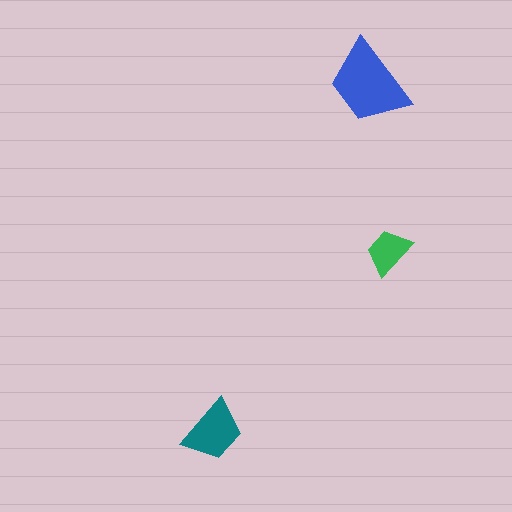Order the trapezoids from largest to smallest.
the blue one, the teal one, the green one.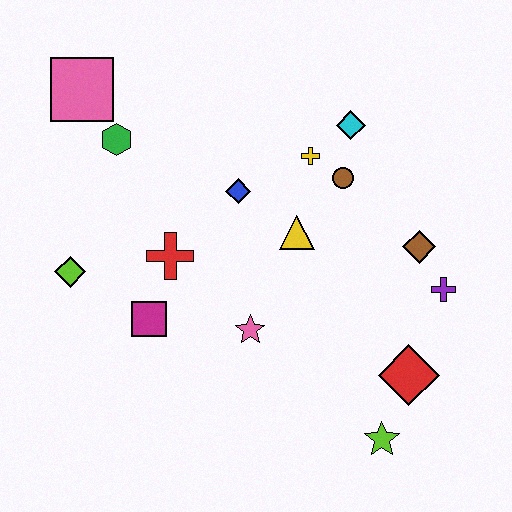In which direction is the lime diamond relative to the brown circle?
The lime diamond is to the left of the brown circle.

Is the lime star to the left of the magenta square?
No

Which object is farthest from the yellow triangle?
The pink square is farthest from the yellow triangle.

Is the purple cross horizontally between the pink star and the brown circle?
No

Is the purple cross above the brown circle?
No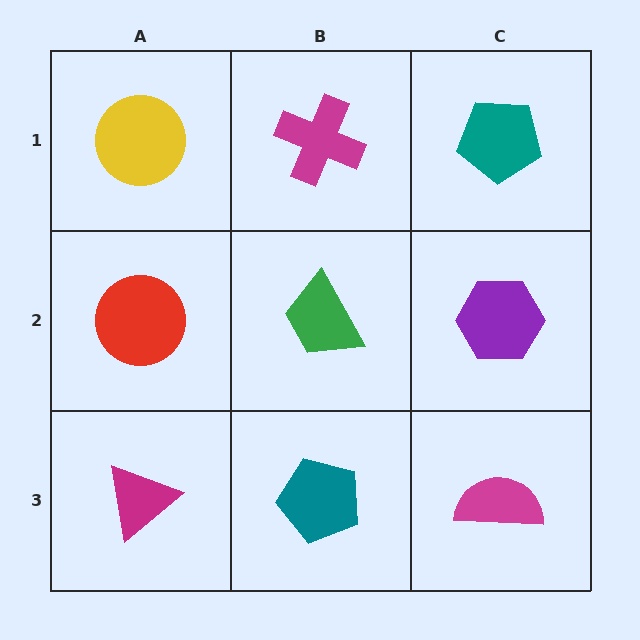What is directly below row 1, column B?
A green trapezoid.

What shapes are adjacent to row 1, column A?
A red circle (row 2, column A), a magenta cross (row 1, column B).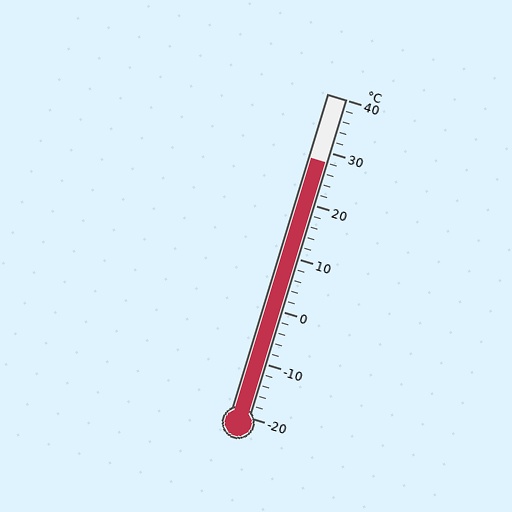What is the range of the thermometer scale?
The thermometer scale ranges from -20°C to 40°C.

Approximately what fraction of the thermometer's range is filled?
The thermometer is filled to approximately 80% of its range.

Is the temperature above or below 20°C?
The temperature is above 20°C.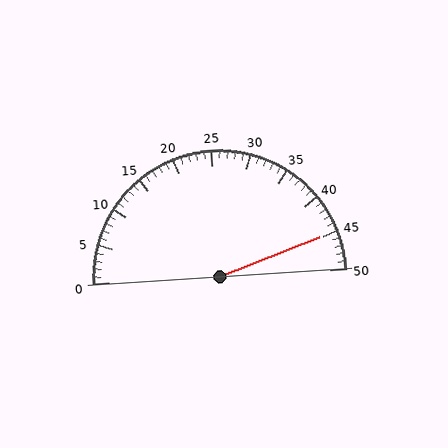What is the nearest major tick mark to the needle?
The nearest major tick mark is 45.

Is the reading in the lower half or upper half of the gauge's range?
The reading is in the upper half of the range (0 to 50).